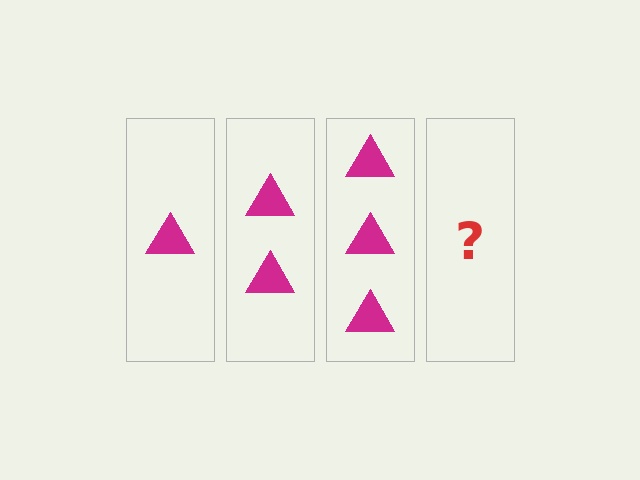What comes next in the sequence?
The next element should be 4 triangles.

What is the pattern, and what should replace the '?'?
The pattern is that each step adds one more triangle. The '?' should be 4 triangles.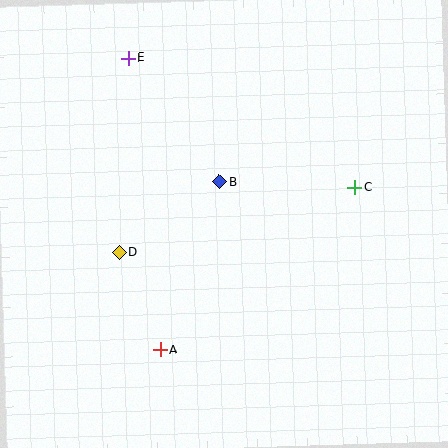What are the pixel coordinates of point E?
Point E is at (128, 58).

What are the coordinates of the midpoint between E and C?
The midpoint between E and C is at (242, 122).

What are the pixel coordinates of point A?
Point A is at (160, 350).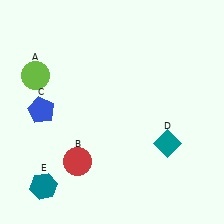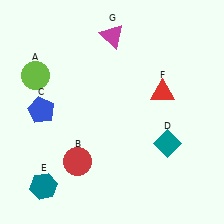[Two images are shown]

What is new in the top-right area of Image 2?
A magenta triangle (G) was added in the top-right area of Image 2.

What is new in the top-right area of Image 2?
A red triangle (F) was added in the top-right area of Image 2.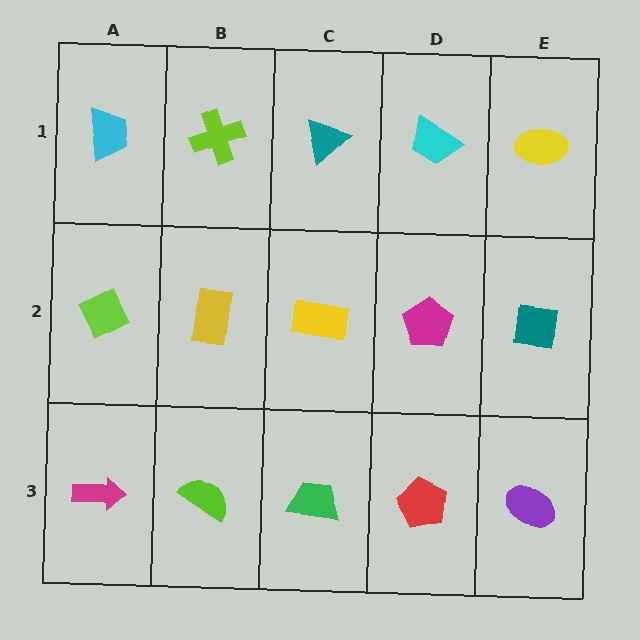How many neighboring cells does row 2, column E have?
3.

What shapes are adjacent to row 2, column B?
A lime cross (row 1, column B), a lime semicircle (row 3, column B), a lime diamond (row 2, column A), a yellow rectangle (row 2, column C).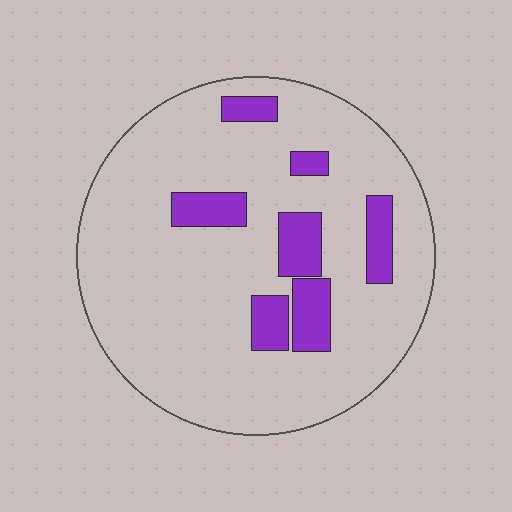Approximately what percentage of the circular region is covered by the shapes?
Approximately 15%.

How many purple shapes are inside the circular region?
7.